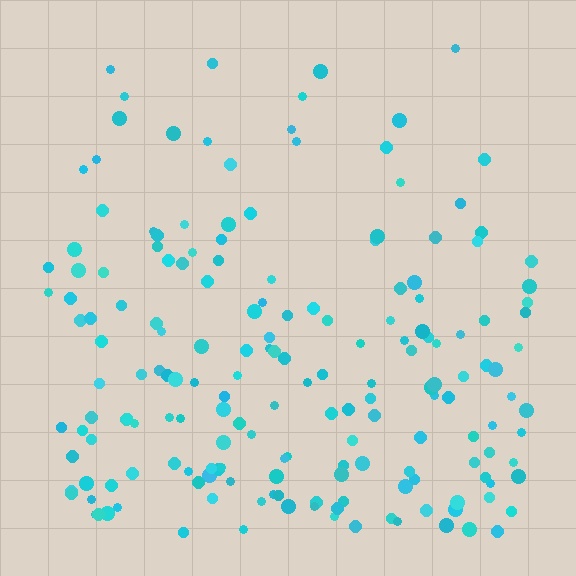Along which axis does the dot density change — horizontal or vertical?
Vertical.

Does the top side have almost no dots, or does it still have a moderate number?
Still a moderate number, just noticeably fewer than the bottom.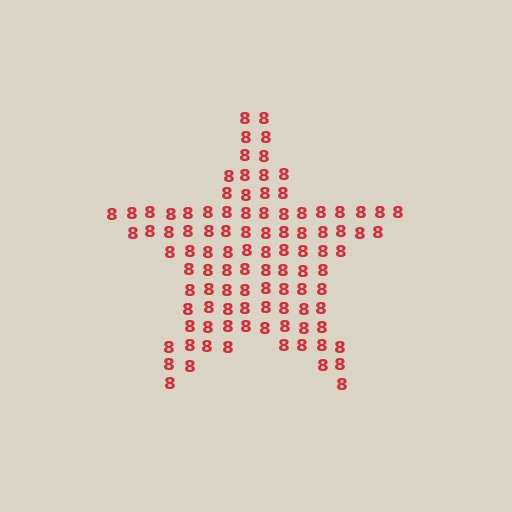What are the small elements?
The small elements are digit 8's.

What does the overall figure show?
The overall figure shows a star.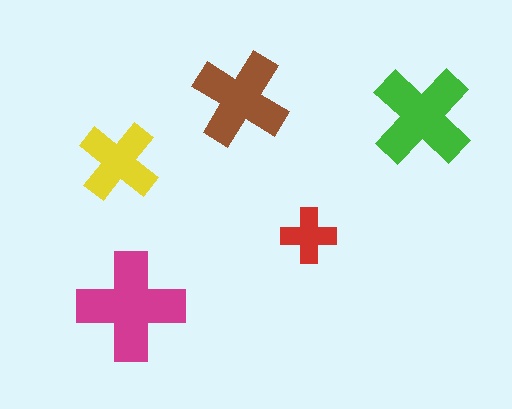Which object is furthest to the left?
The yellow cross is leftmost.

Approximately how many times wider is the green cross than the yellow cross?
About 1.5 times wider.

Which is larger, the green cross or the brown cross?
The green one.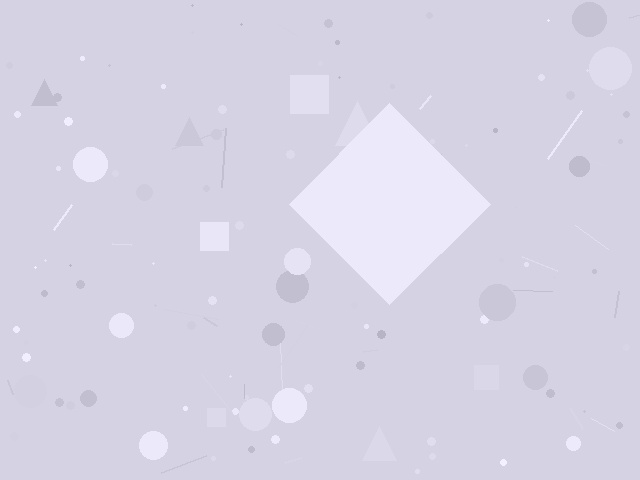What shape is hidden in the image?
A diamond is hidden in the image.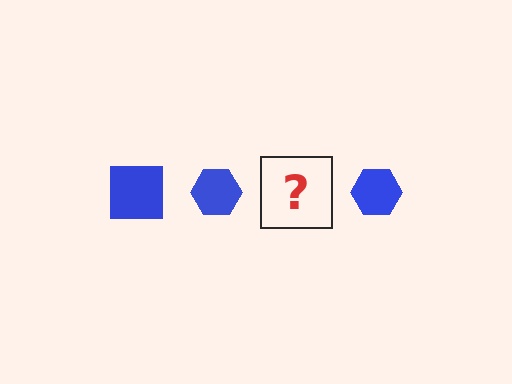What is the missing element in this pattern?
The missing element is a blue square.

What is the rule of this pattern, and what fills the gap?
The rule is that the pattern cycles through square, hexagon shapes in blue. The gap should be filled with a blue square.